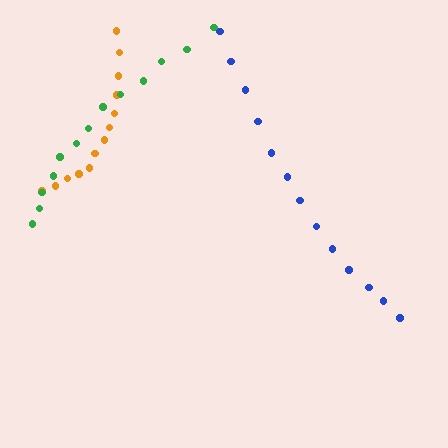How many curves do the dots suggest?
There are 3 distinct paths.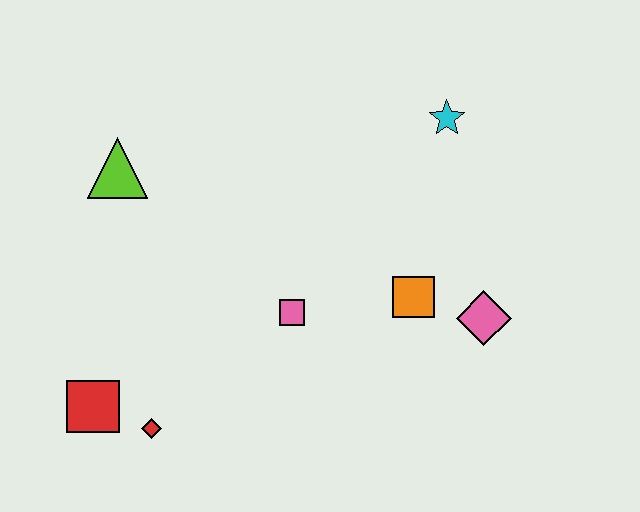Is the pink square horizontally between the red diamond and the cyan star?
Yes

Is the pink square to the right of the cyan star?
No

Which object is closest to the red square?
The red diamond is closest to the red square.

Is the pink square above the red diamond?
Yes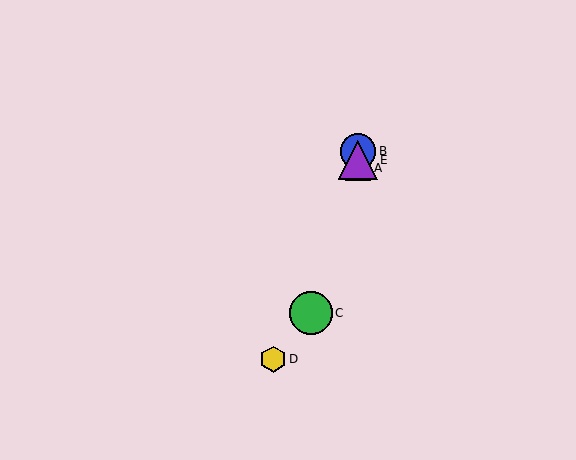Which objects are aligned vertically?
Objects A, B, E are aligned vertically.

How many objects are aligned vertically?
3 objects (A, B, E) are aligned vertically.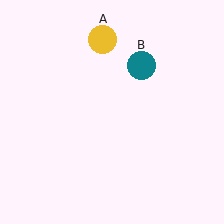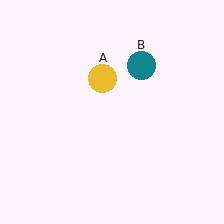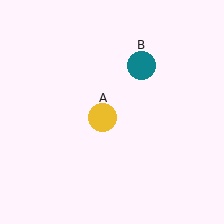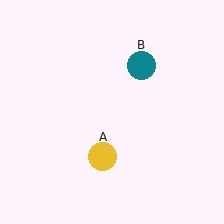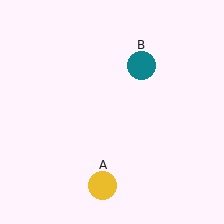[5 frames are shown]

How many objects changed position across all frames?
1 object changed position: yellow circle (object A).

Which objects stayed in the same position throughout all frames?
Teal circle (object B) remained stationary.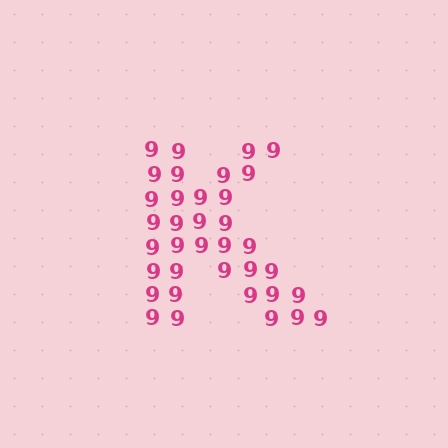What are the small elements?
The small elements are digit 9's.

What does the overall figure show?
The overall figure shows the letter K.